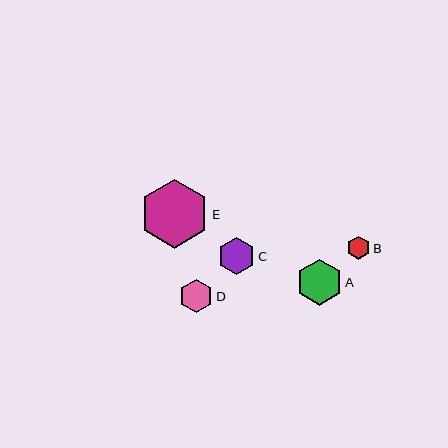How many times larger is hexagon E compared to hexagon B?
Hexagon E is approximately 2.9 times the size of hexagon B.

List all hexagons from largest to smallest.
From largest to smallest: E, A, C, D, B.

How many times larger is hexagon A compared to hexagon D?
Hexagon A is approximately 1.4 times the size of hexagon D.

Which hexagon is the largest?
Hexagon E is the largest with a size of approximately 69 pixels.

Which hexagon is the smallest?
Hexagon B is the smallest with a size of approximately 23 pixels.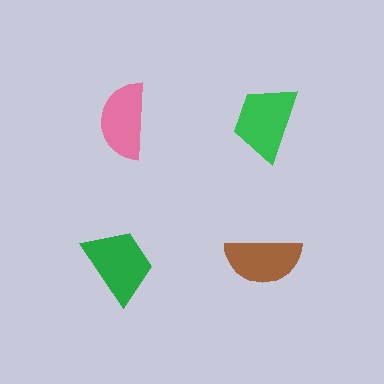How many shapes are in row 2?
2 shapes.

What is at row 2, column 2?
A brown semicircle.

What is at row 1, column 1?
A pink semicircle.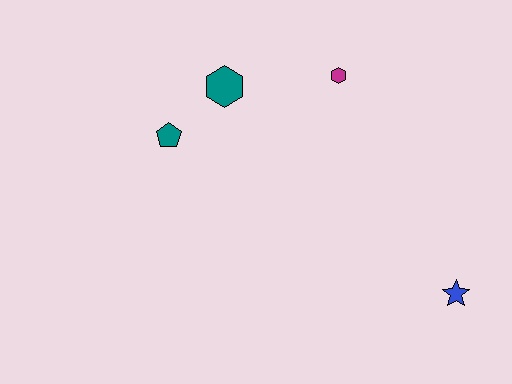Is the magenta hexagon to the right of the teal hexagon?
Yes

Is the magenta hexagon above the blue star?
Yes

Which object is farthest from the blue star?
The teal pentagon is farthest from the blue star.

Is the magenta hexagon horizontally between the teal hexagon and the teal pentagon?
No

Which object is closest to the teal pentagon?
The teal hexagon is closest to the teal pentagon.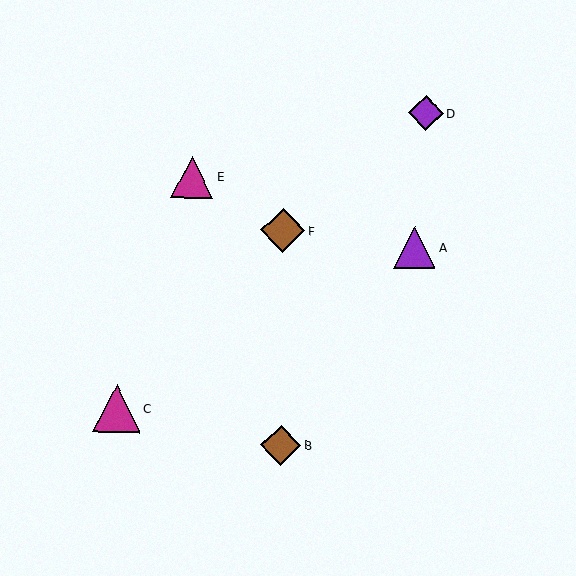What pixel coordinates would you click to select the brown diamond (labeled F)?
Click at (283, 231) to select the brown diamond F.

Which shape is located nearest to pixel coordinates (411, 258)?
The purple triangle (labeled A) at (414, 247) is nearest to that location.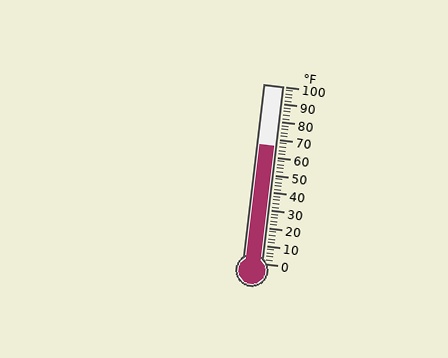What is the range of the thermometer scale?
The thermometer scale ranges from 0°F to 100°F.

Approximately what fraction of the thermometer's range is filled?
The thermometer is filled to approximately 65% of its range.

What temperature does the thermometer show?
The thermometer shows approximately 66°F.